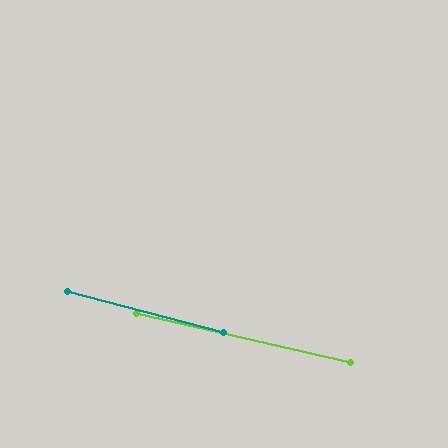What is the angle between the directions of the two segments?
Approximately 2 degrees.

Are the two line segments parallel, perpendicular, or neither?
Parallel — their directions differ by only 1.9°.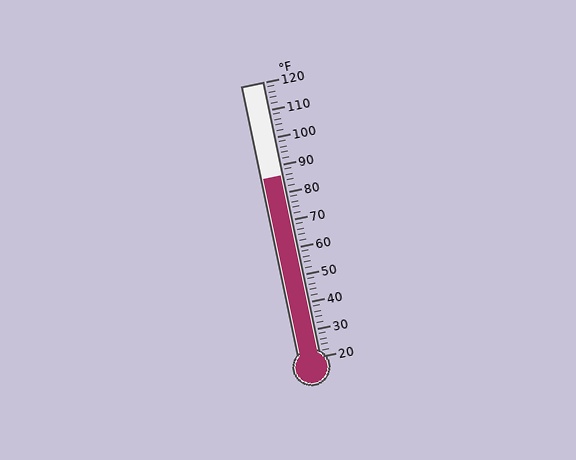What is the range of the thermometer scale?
The thermometer scale ranges from 20°F to 120°F.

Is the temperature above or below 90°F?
The temperature is below 90°F.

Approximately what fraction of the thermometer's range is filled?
The thermometer is filled to approximately 65% of its range.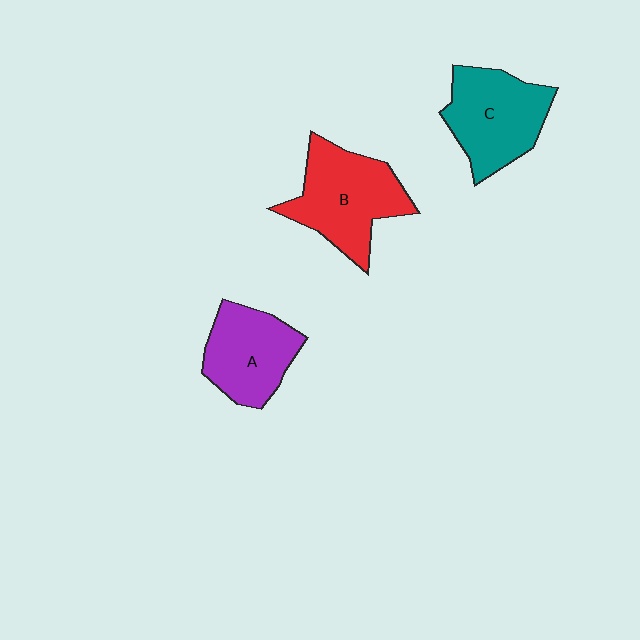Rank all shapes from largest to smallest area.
From largest to smallest: B (red), C (teal), A (purple).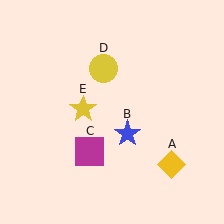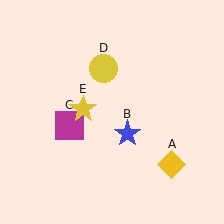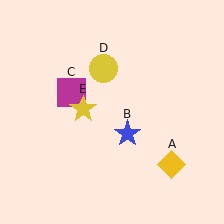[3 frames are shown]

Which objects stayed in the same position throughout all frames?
Yellow diamond (object A) and blue star (object B) and yellow circle (object D) and yellow star (object E) remained stationary.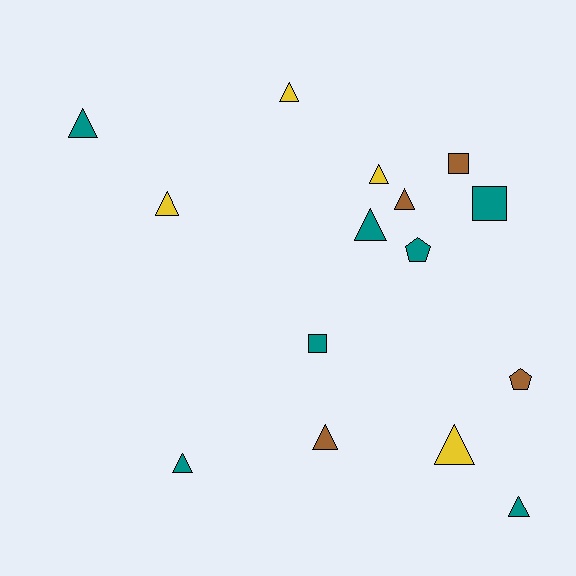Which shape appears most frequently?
Triangle, with 10 objects.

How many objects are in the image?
There are 15 objects.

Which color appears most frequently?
Teal, with 7 objects.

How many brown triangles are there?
There are 2 brown triangles.